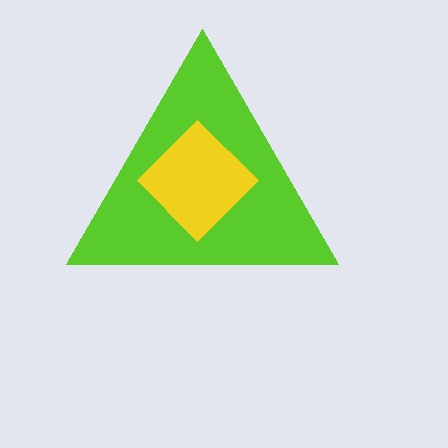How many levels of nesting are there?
2.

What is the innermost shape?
The yellow diamond.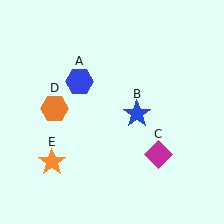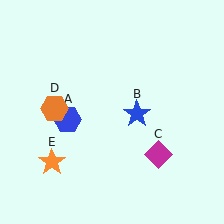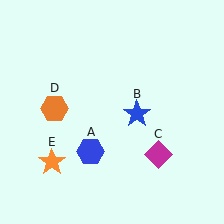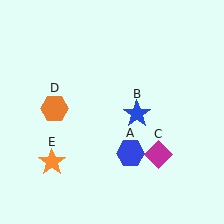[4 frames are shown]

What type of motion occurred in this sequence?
The blue hexagon (object A) rotated counterclockwise around the center of the scene.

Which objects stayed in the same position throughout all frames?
Blue star (object B) and magenta diamond (object C) and orange hexagon (object D) and orange star (object E) remained stationary.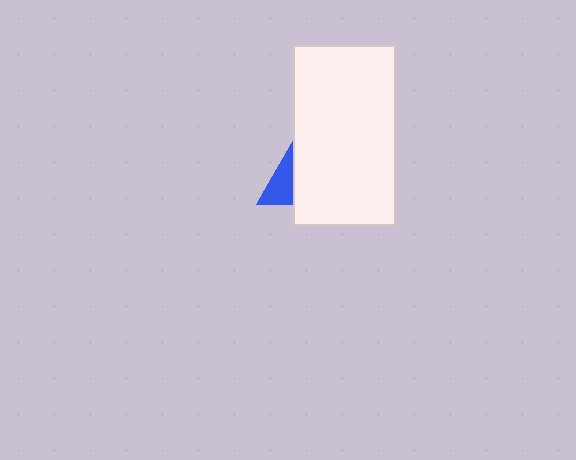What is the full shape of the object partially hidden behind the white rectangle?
The partially hidden object is a blue triangle.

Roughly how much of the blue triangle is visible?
A small part of it is visible (roughly 37%).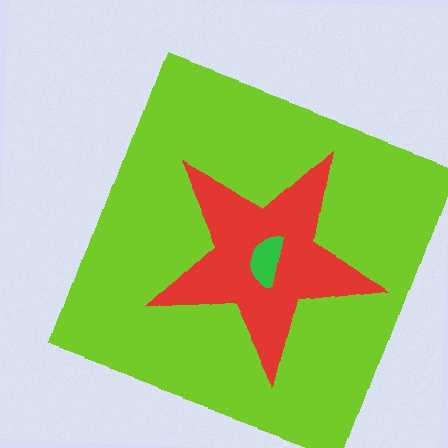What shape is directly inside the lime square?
The red star.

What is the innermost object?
The green semicircle.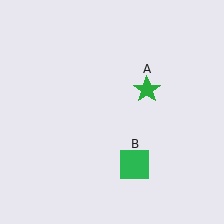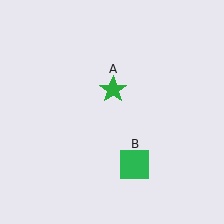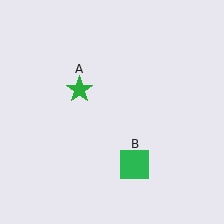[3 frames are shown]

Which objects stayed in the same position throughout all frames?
Green square (object B) remained stationary.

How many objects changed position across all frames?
1 object changed position: green star (object A).